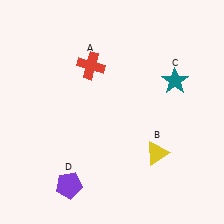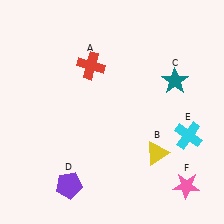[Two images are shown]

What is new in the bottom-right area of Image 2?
A pink star (F) was added in the bottom-right area of Image 2.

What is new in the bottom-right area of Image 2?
A cyan cross (E) was added in the bottom-right area of Image 2.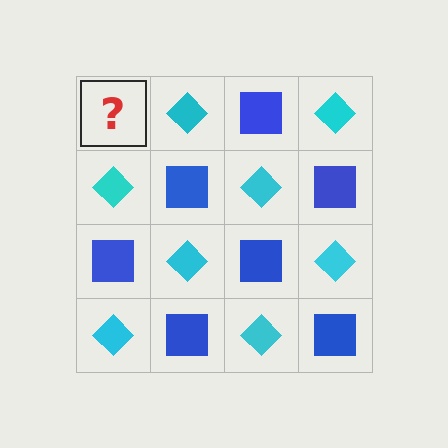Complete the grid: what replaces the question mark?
The question mark should be replaced with a blue square.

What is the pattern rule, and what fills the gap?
The rule is that it alternates blue square and cyan diamond in a checkerboard pattern. The gap should be filled with a blue square.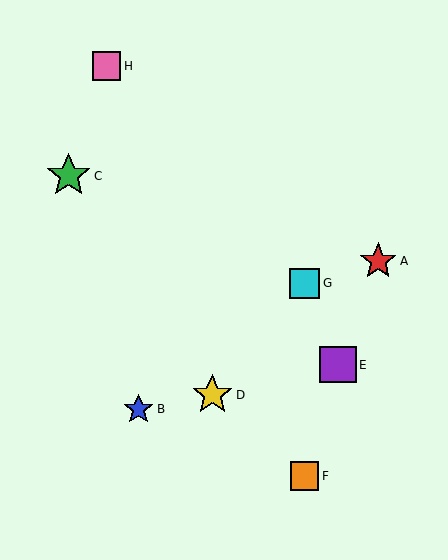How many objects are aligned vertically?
2 objects (F, G) are aligned vertically.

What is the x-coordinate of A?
Object A is at x≈378.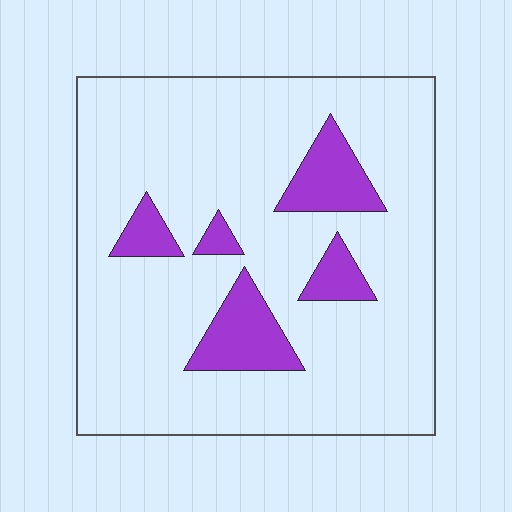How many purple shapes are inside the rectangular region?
5.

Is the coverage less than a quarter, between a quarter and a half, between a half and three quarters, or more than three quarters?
Less than a quarter.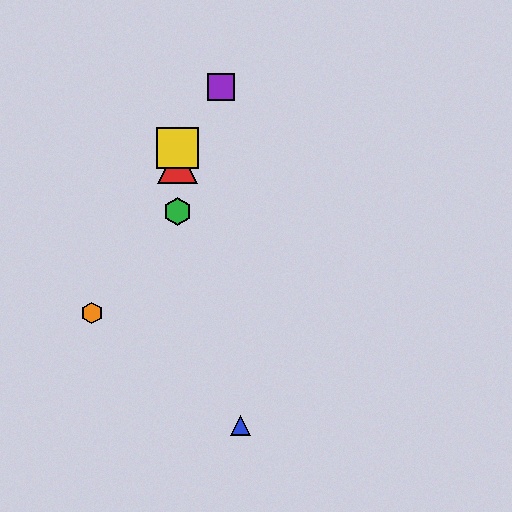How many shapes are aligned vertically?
3 shapes (the red triangle, the green hexagon, the yellow square) are aligned vertically.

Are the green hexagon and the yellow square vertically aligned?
Yes, both are at x≈177.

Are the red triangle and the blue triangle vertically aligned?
No, the red triangle is at x≈177 and the blue triangle is at x≈241.